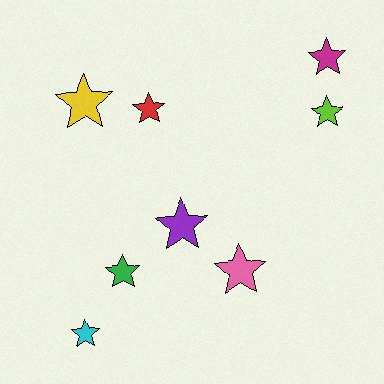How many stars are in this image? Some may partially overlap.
There are 8 stars.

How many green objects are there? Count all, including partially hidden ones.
There is 1 green object.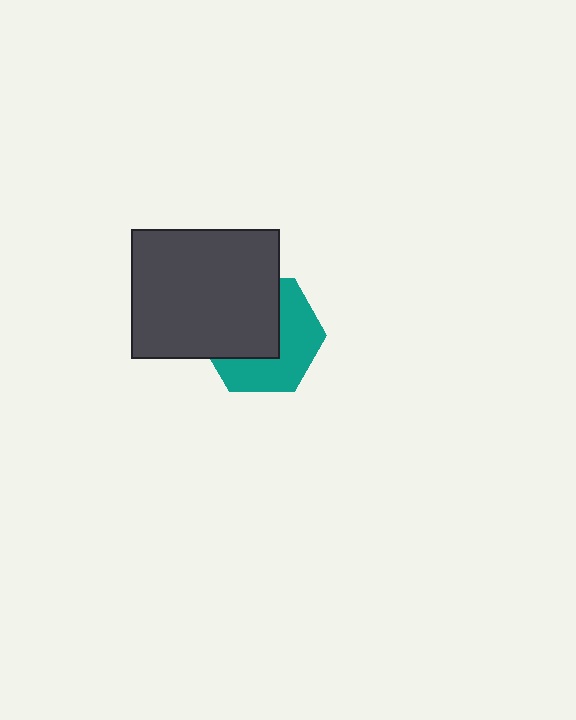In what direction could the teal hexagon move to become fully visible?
The teal hexagon could move toward the lower-right. That would shift it out from behind the dark gray rectangle entirely.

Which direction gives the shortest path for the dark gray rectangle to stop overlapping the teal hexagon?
Moving toward the upper-left gives the shortest separation.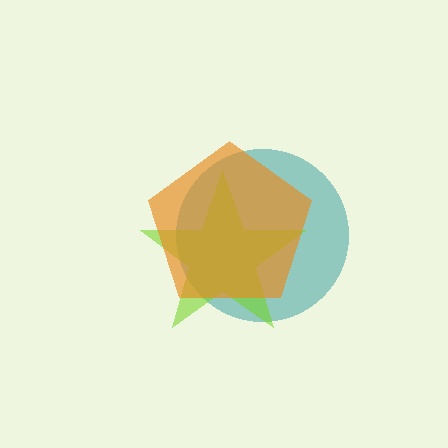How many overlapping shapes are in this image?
There are 3 overlapping shapes in the image.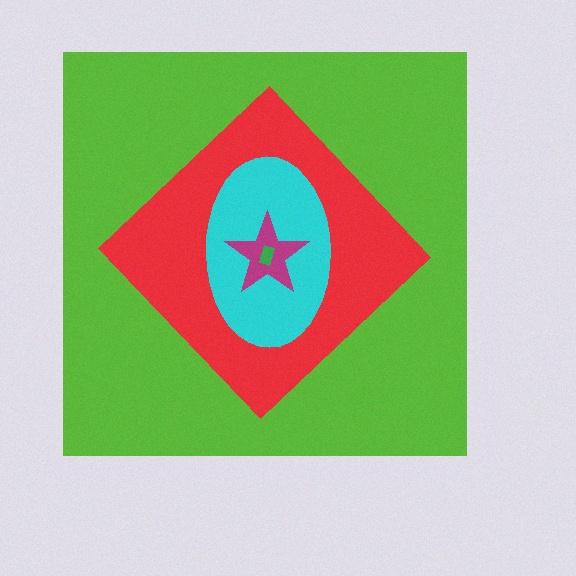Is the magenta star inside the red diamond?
Yes.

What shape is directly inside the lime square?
The red diamond.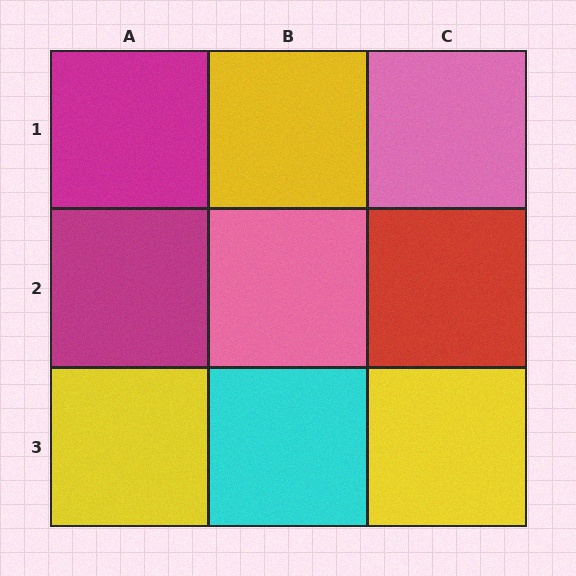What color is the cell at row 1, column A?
Magenta.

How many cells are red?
1 cell is red.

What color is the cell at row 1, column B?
Yellow.